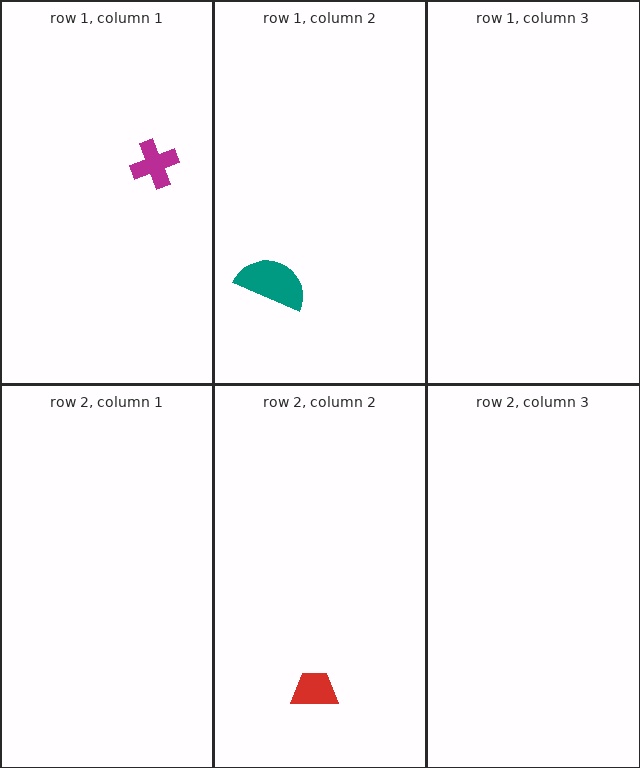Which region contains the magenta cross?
The row 1, column 1 region.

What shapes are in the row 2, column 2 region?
The red trapezoid.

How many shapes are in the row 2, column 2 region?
1.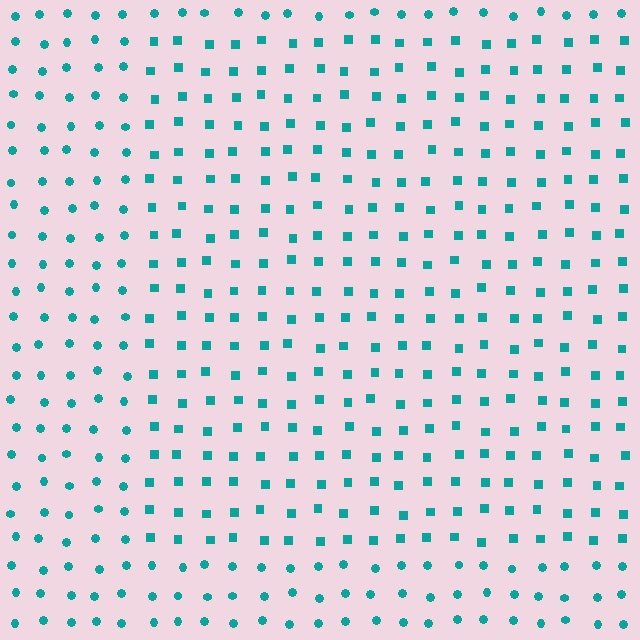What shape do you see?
I see a rectangle.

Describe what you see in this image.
The image is filled with small teal elements arranged in a uniform grid. A rectangle-shaped region contains squares, while the surrounding area contains circles. The boundary is defined purely by the change in element shape.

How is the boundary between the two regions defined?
The boundary is defined by a change in element shape: squares inside vs. circles outside. All elements share the same color and spacing.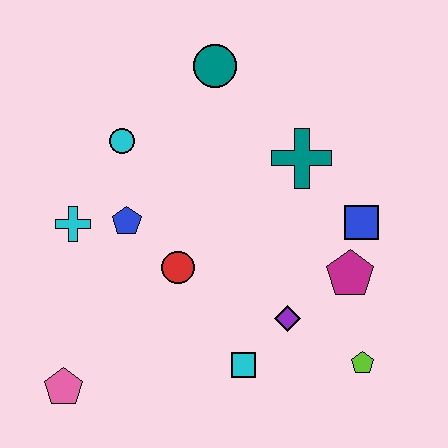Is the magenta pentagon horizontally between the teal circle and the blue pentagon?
No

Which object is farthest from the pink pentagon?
The teal circle is farthest from the pink pentagon.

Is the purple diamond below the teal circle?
Yes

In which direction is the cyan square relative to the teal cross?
The cyan square is below the teal cross.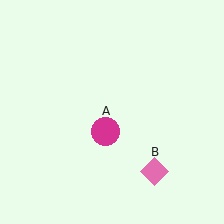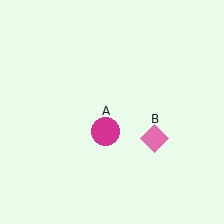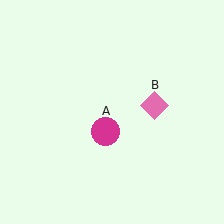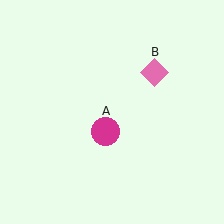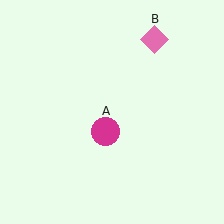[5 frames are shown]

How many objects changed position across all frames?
1 object changed position: pink diamond (object B).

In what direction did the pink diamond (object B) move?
The pink diamond (object B) moved up.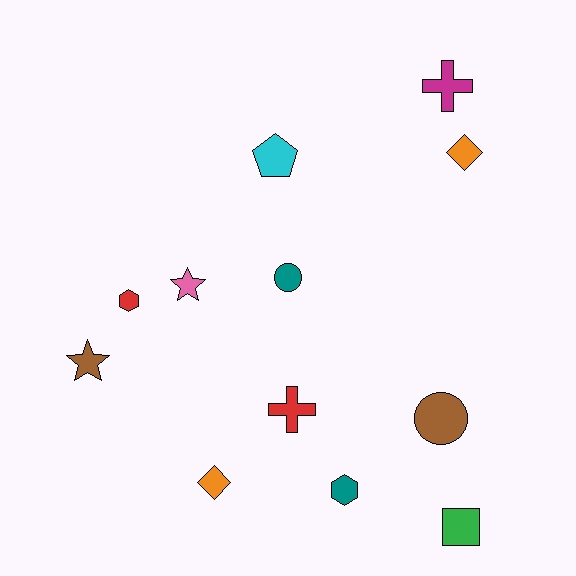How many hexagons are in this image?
There are 2 hexagons.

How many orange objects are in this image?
There are 2 orange objects.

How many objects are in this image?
There are 12 objects.